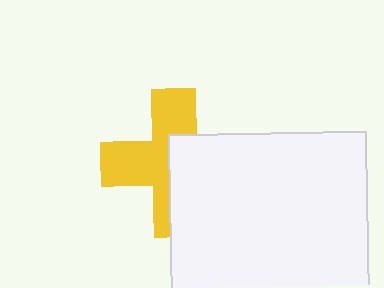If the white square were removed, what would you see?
You would see the complete yellow cross.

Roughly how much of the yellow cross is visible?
About half of it is visible (roughly 53%).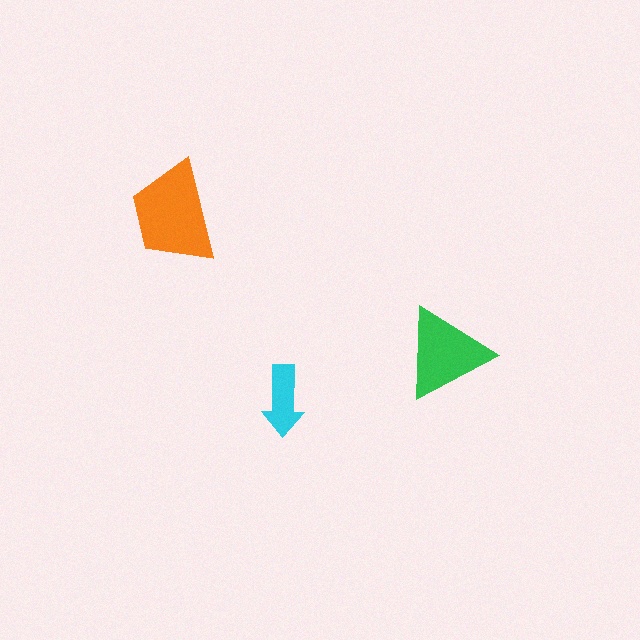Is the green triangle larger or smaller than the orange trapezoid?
Smaller.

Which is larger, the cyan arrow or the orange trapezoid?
The orange trapezoid.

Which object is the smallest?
The cyan arrow.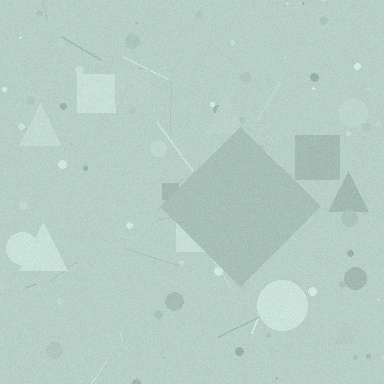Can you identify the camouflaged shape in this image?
The camouflaged shape is a diamond.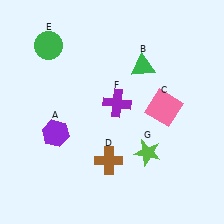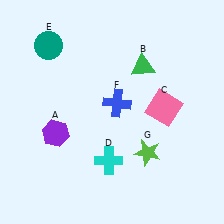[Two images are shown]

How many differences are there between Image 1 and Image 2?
There are 3 differences between the two images.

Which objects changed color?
D changed from brown to cyan. E changed from green to teal. F changed from purple to blue.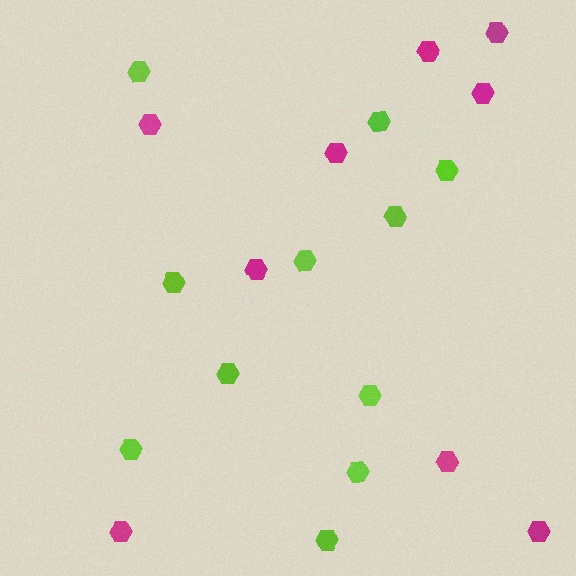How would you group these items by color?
There are 2 groups: one group of lime hexagons (11) and one group of magenta hexagons (9).